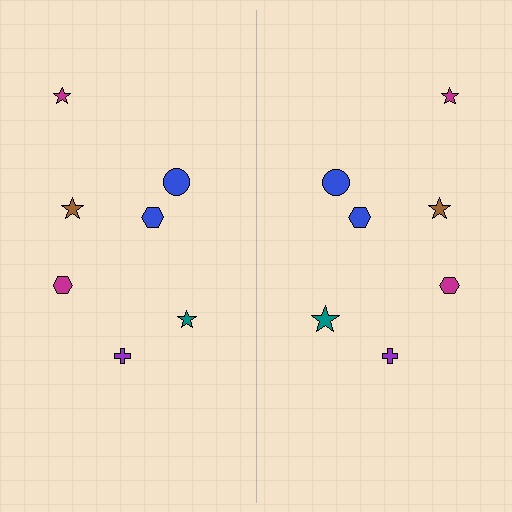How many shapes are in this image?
There are 14 shapes in this image.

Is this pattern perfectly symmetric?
No, the pattern is not perfectly symmetric. The teal star on the right side has a different size than its mirror counterpart.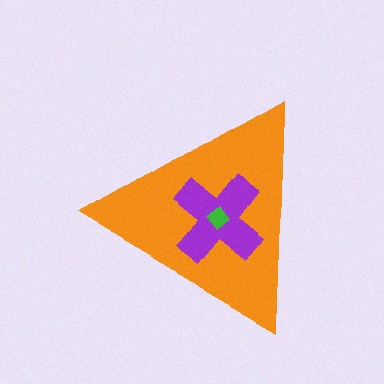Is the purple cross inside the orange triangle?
Yes.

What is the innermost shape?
The green diamond.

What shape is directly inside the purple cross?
The green diamond.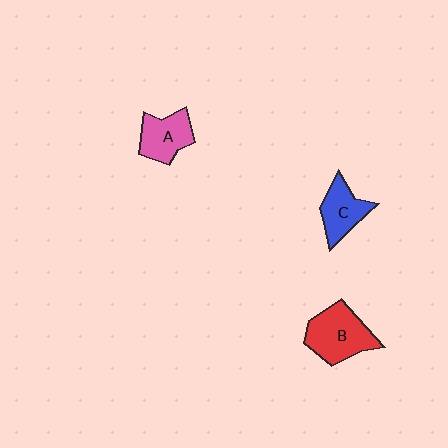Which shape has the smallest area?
Shape C (blue).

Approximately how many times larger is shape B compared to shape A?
Approximately 1.4 times.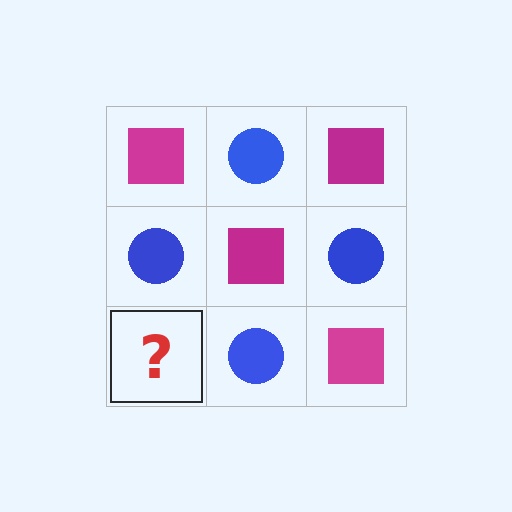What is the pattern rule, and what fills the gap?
The rule is that it alternates magenta square and blue circle in a checkerboard pattern. The gap should be filled with a magenta square.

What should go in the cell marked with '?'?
The missing cell should contain a magenta square.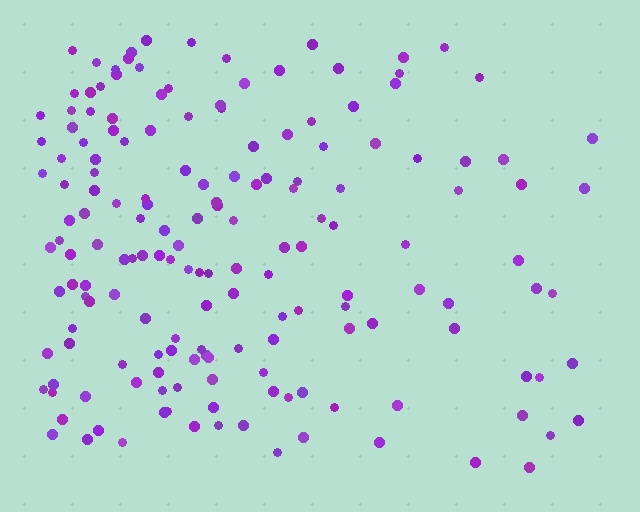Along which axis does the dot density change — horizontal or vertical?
Horizontal.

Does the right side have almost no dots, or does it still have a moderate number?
Still a moderate number, just noticeably fewer than the left.